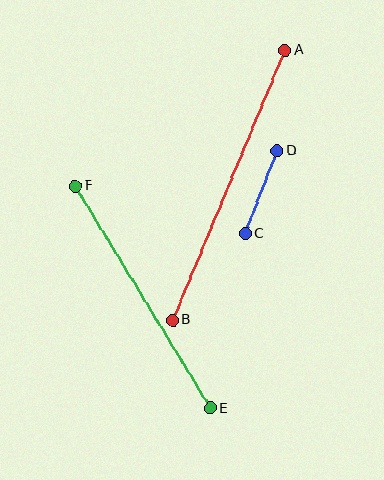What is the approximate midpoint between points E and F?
The midpoint is at approximately (143, 297) pixels.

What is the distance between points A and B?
The distance is approximately 292 pixels.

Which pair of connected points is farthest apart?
Points A and B are farthest apart.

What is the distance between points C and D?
The distance is approximately 89 pixels.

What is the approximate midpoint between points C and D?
The midpoint is at approximately (261, 192) pixels.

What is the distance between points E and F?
The distance is approximately 260 pixels.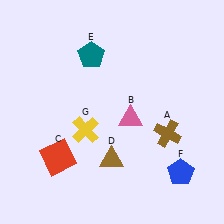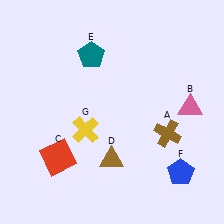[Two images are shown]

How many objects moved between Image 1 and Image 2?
1 object moved between the two images.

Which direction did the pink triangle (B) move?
The pink triangle (B) moved right.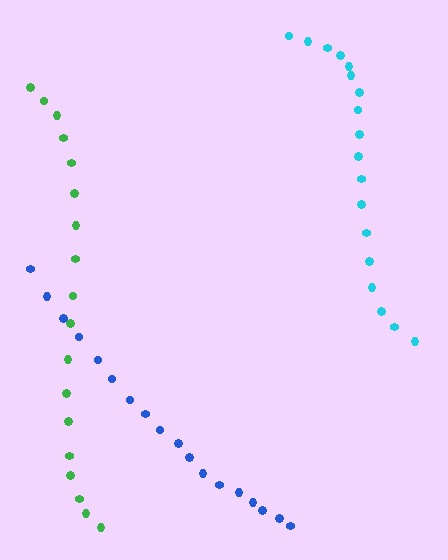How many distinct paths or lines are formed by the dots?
There are 3 distinct paths.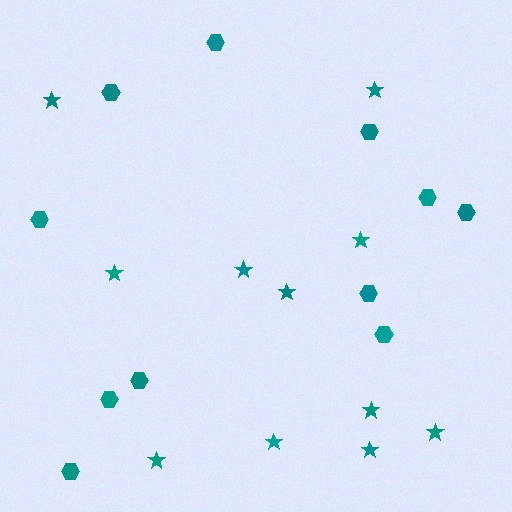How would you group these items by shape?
There are 2 groups: one group of hexagons (11) and one group of stars (11).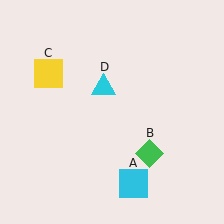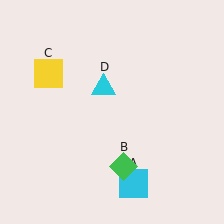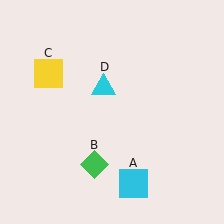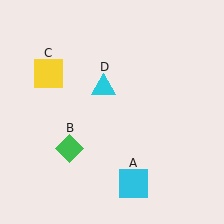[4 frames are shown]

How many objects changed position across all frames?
1 object changed position: green diamond (object B).